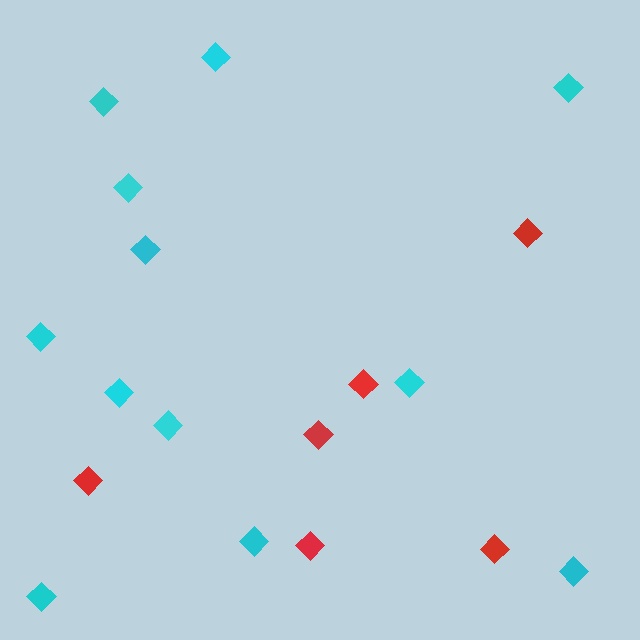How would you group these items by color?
There are 2 groups: one group of cyan diamonds (12) and one group of red diamonds (6).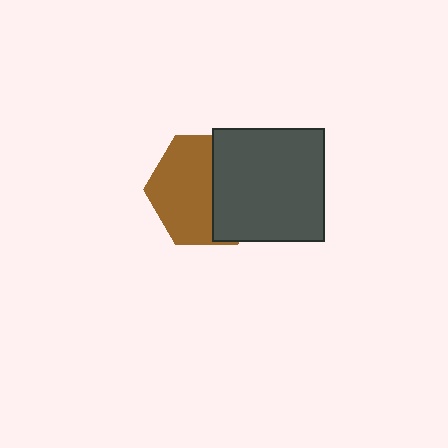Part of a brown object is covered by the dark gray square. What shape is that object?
It is a hexagon.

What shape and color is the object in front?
The object in front is a dark gray square.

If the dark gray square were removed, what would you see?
You would see the complete brown hexagon.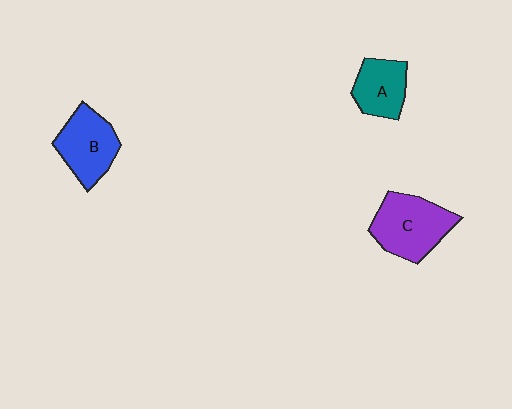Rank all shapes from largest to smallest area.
From largest to smallest: C (purple), B (blue), A (teal).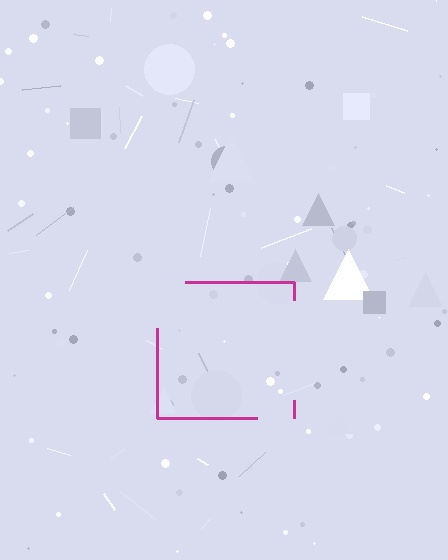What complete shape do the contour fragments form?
The contour fragments form a square.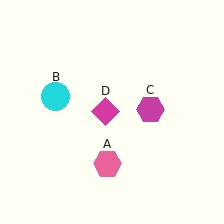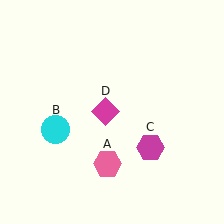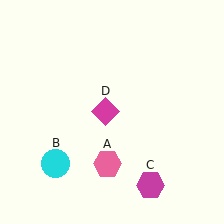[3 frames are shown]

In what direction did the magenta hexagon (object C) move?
The magenta hexagon (object C) moved down.